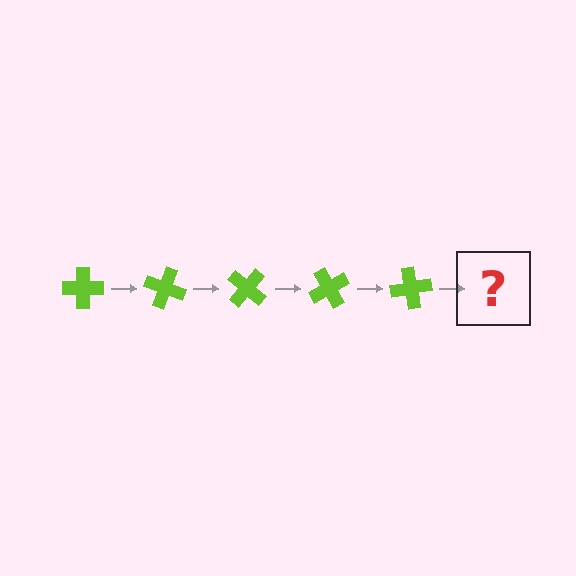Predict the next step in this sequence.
The next step is a lime cross rotated 100 degrees.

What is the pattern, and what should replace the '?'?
The pattern is that the cross rotates 20 degrees each step. The '?' should be a lime cross rotated 100 degrees.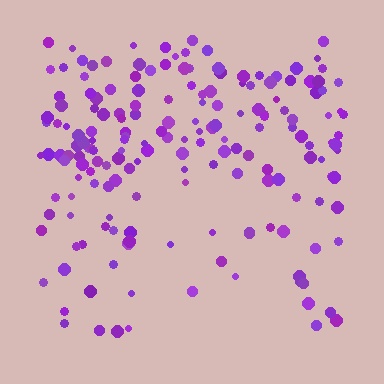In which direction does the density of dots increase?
From bottom to top, with the top side densest.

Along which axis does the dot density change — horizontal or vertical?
Vertical.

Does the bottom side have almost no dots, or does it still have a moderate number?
Still a moderate number, just noticeably fewer than the top.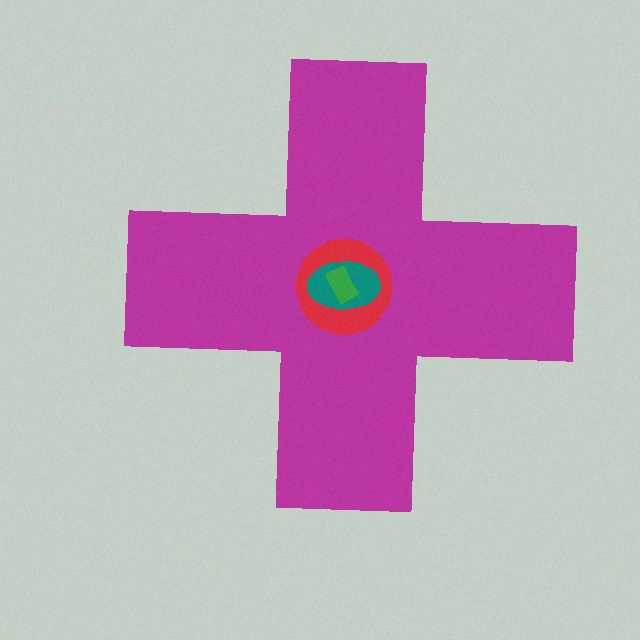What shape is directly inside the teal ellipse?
The green rectangle.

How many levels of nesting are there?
4.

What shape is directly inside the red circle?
The teal ellipse.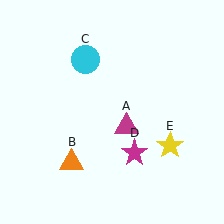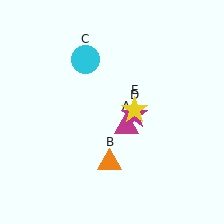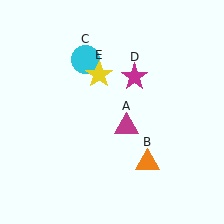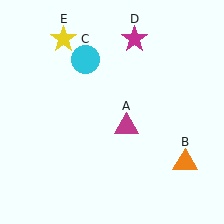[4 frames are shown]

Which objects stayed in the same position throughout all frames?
Magenta triangle (object A) and cyan circle (object C) remained stationary.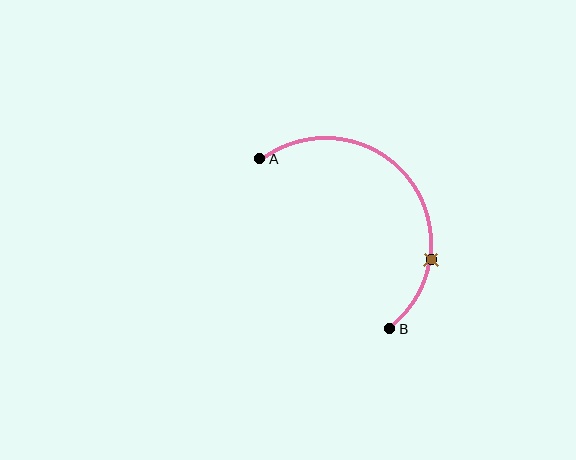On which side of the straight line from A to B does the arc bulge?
The arc bulges above and to the right of the straight line connecting A and B.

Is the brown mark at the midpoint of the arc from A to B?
No. The brown mark lies on the arc but is closer to endpoint B. The arc midpoint would be at the point on the curve equidistant along the arc from both A and B.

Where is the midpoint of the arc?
The arc midpoint is the point on the curve farthest from the straight line joining A and B. It sits above and to the right of that line.